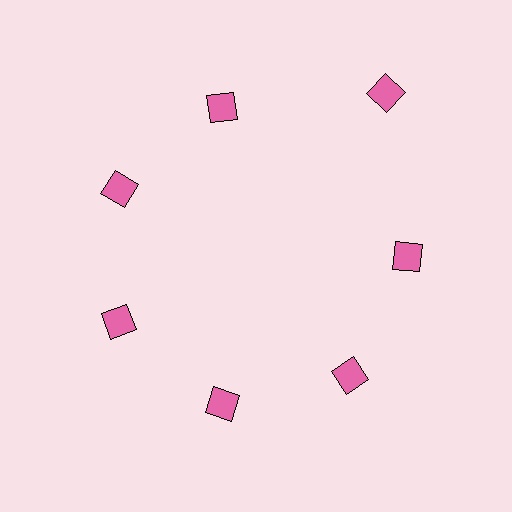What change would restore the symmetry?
The symmetry would be restored by moving it inward, back onto the ring so that all 7 diamonds sit at equal angles and equal distance from the center.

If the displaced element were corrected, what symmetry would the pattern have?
It would have 7-fold rotational symmetry — the pattern would map onto itself every 51 degrees.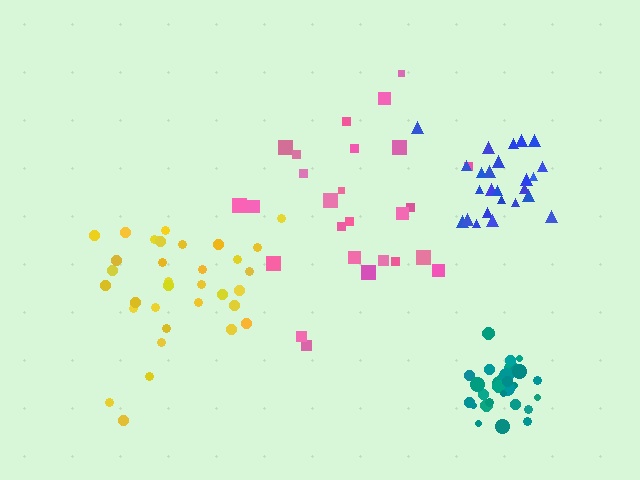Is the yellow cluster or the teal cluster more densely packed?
Teal.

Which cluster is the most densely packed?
Teal.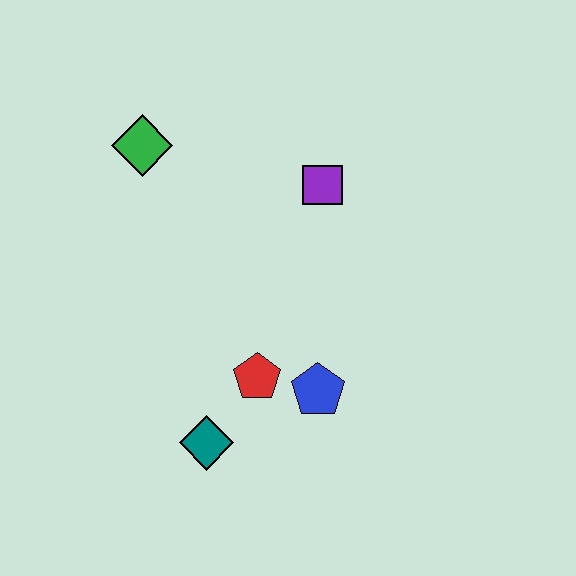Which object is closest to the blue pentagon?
The red pentagon is closest to the blue pentagon.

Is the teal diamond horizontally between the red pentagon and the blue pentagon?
No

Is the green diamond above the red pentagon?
Yes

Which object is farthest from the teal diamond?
The green diamond is farthest from the teal diamond.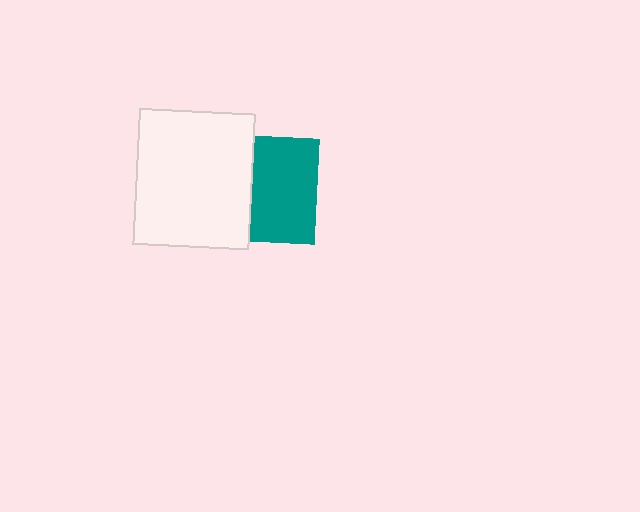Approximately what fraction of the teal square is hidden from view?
Roughly 40% of the teal square is hidden behind the white rectangle.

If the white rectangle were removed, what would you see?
You would see the complete teal square.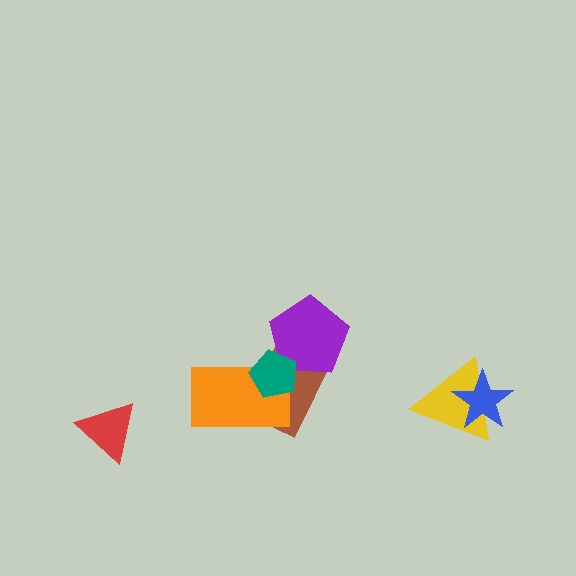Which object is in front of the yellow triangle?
The blue star is in front of the yellow triangle.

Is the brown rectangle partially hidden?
Yes, it is partially covered by another shape.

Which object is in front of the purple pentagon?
The teal pentagon is in front of the purple pentagon.